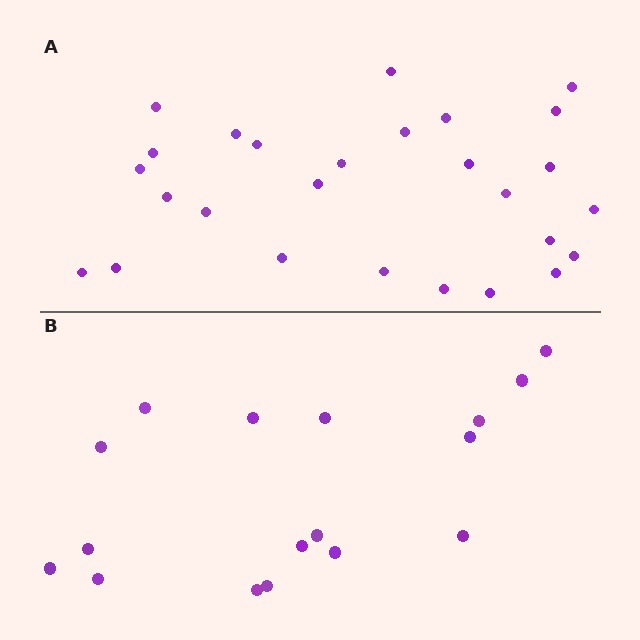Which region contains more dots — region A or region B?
Region A (the top region) has more dots.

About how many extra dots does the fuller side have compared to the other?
Region A has roughly 10 or so more dots than region B.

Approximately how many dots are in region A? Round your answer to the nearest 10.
About 30 dots. (The exact count is 27, which rounds to 30.)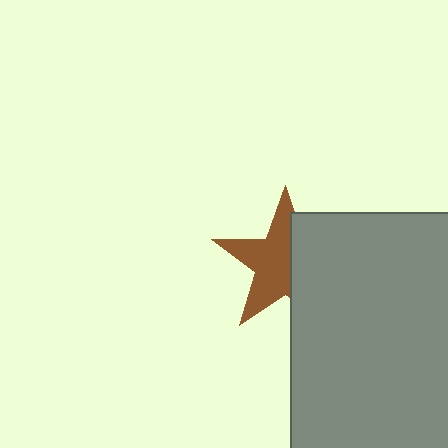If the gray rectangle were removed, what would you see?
You would see the complete brown star.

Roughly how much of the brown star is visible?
About half of it is visible (roughly 57%).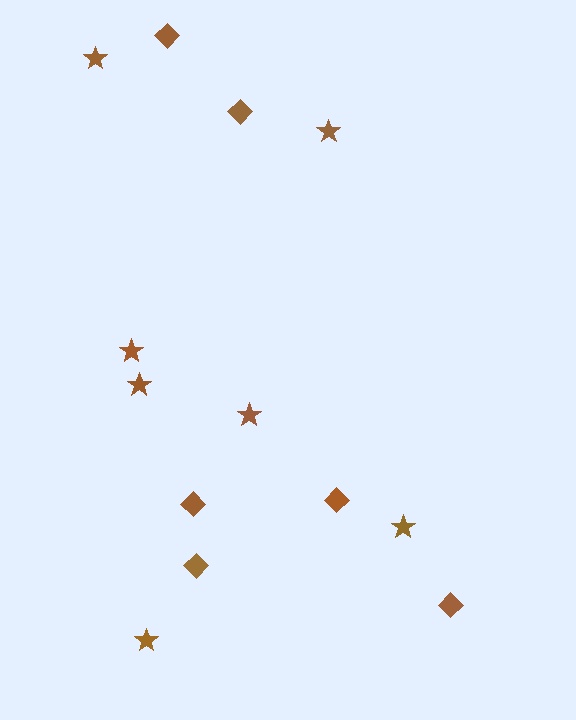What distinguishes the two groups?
There are 2 groups: one group of diamonds (6) and one group of stars (7).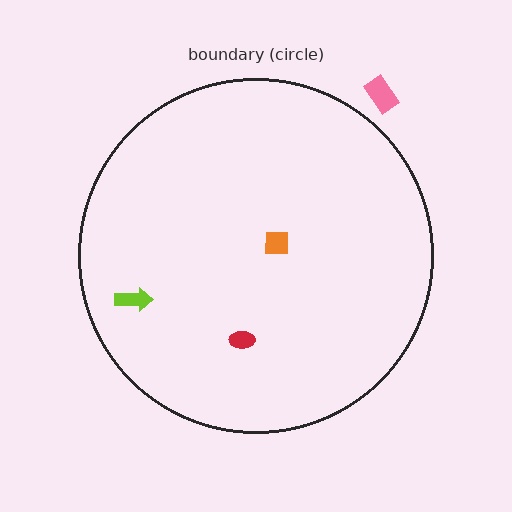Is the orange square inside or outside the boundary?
Inside.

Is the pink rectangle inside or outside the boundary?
Outside.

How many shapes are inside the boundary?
3 inside, 1 outside.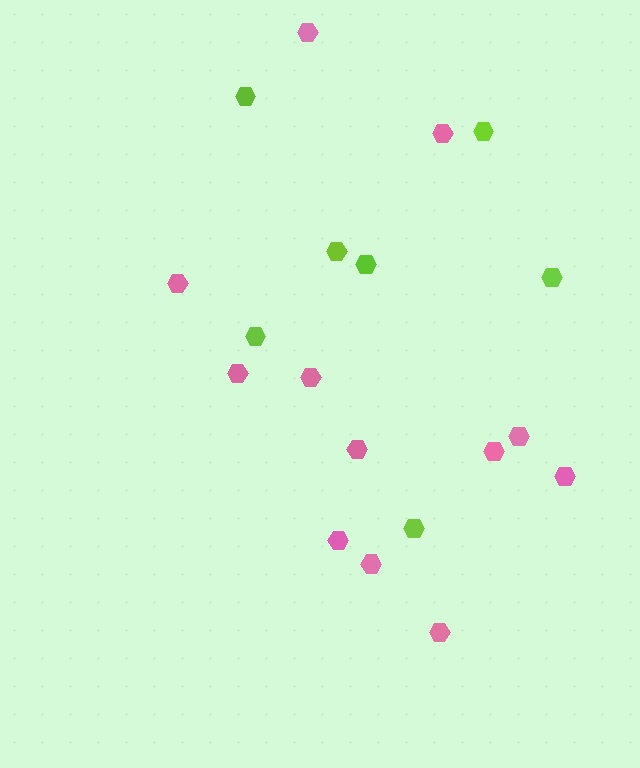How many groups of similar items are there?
There are 2 groups: one group of lime hexagons (7) and one group of pink hexagons (12).